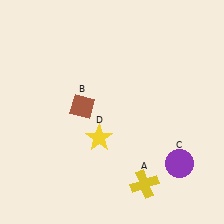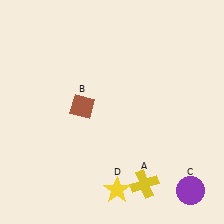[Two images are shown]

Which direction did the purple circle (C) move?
The purple circle (C) moved down.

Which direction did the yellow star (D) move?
The yellow star (D) moved down.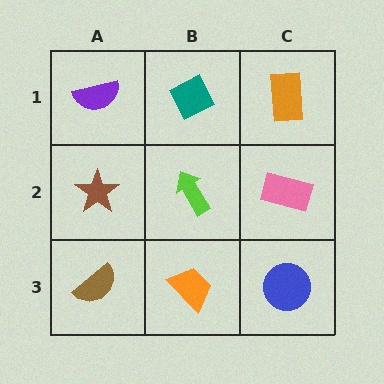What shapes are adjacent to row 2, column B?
A teal diamond (row 1, column B), an orange trapezoid (row 3, column B), a brown star (row 2, column A), a pink rectangle (row 2, column C).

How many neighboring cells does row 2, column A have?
3.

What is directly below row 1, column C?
A pink rectangle.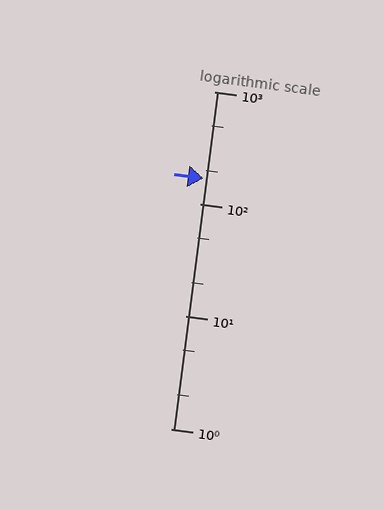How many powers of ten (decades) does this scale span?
The scale spans 3 decades, from 1 to 1000.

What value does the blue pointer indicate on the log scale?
The pointer indicates approximately 170.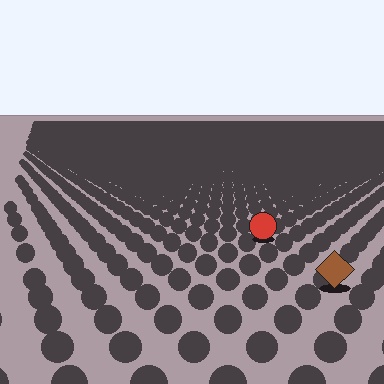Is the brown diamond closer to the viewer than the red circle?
Yes. The brown diamond is closer — you can tell from the texture gradient: the ground texture is coarser near it.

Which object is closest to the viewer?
The brown diamond is closest. The texture marks near it are larger and more spread out.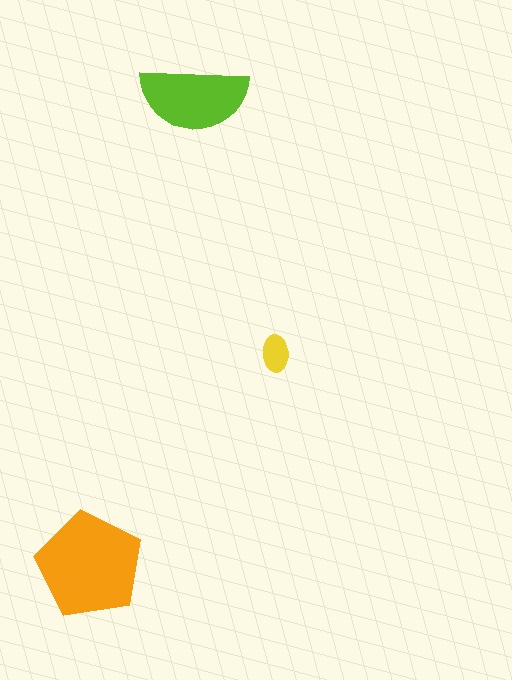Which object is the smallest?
The yellow ellipse.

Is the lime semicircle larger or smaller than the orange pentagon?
Smaller.